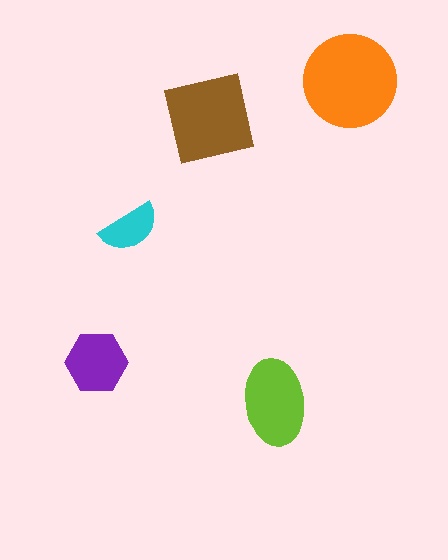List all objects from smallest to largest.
The cyan semicircle, the purple hexagon, the lime ellipse, the brown square, the orange circle.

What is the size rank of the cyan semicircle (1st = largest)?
5th.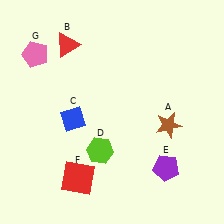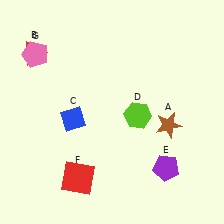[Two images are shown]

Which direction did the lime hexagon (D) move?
The lime hexagon (D) moved right.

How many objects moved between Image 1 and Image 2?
2 objects moved between the two images.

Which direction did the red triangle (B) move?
The red triangle (B) moved left.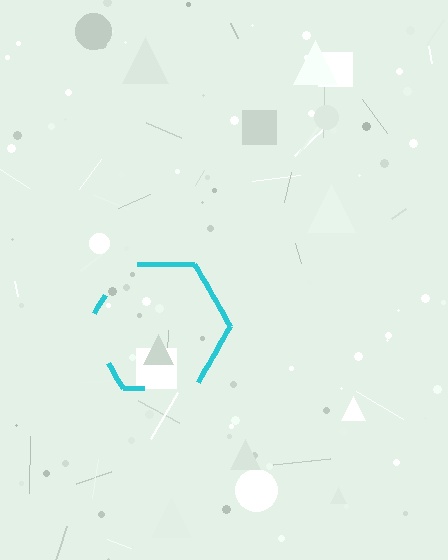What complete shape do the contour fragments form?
The contour fragments form a hexagon.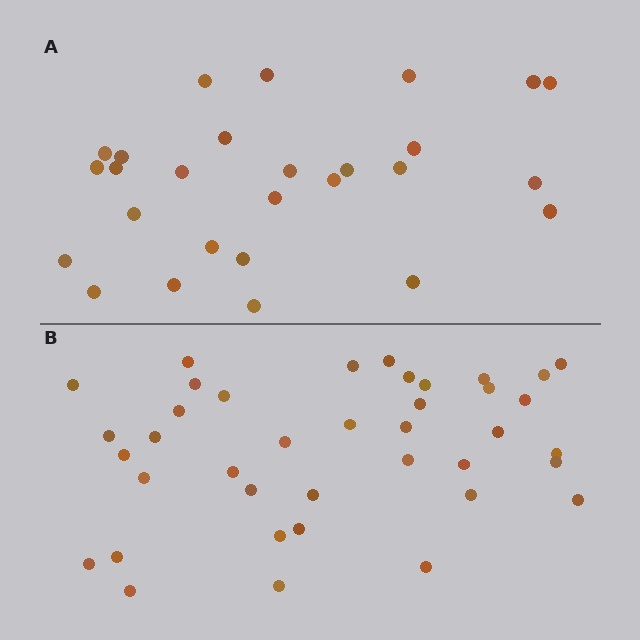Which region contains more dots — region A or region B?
Region B (the bottom region) has more dots.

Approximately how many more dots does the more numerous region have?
Region B has roughly 12 or so more dots than region A.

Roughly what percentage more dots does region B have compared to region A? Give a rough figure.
About 45% more.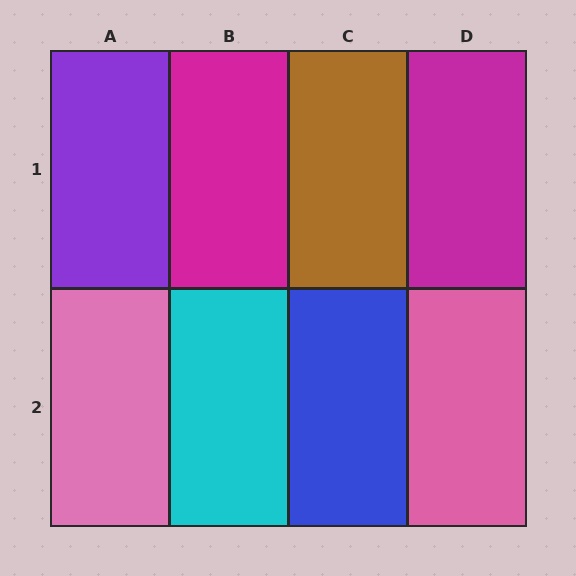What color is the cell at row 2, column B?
Cyan.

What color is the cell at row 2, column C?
Blue.